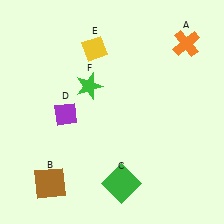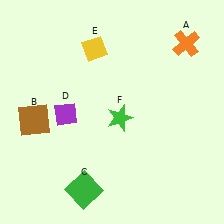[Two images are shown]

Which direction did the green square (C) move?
The green square (C) moved left.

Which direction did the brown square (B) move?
The brown square (B) moved up.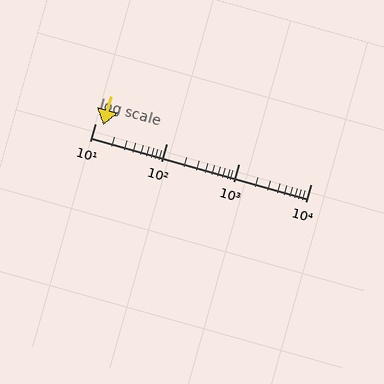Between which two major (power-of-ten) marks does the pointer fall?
The pointer is between 10 and 100.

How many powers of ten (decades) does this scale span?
The scale spans 3 decades, from 10 to 10000.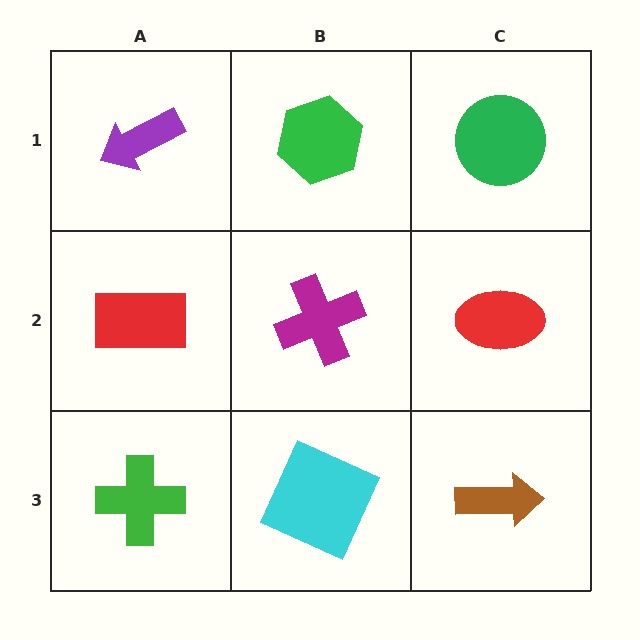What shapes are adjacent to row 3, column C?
A red ellipse (row 2, column C), a cyan square (row 3, column B).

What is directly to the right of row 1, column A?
A green hexagon.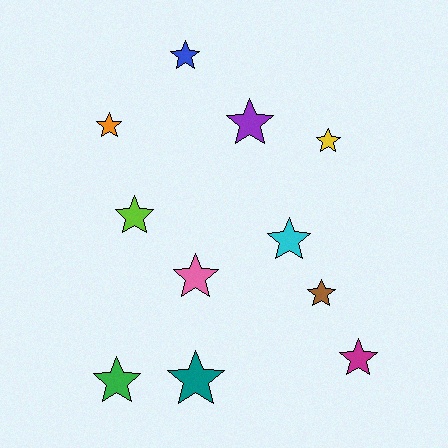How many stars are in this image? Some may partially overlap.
There are 11 stars.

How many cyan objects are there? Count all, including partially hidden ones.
There is 1 cyan object.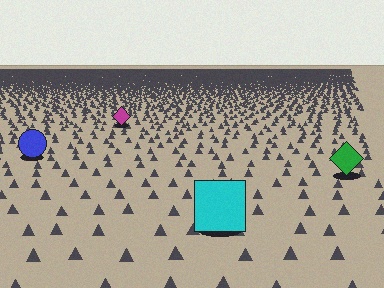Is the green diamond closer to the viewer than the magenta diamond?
Yes. The green diamond is closer — you can tell from the texture gradient: the ground texture is coarser near it.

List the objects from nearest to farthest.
From nearest to farthest: the cyan square, the green diamond, the blue circle, the magenta diamond.